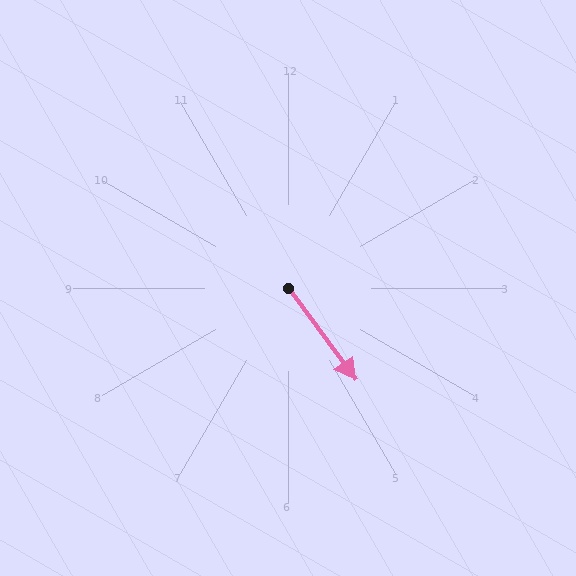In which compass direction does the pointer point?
Southeast.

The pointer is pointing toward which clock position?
Roughly 5 o'clock.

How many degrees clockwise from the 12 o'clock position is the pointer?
Approximately 144 degrees.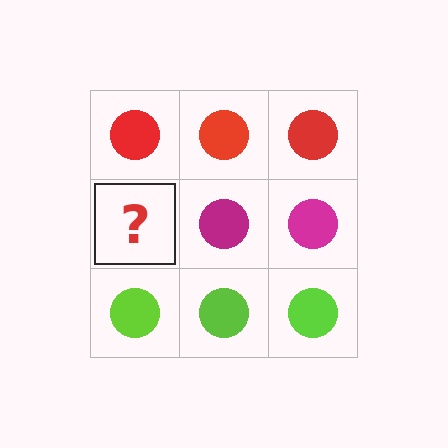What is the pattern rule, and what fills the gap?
The rule is that each row has a consistent color. The gap should be filled with a magenta circle.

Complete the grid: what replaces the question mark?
The question mark should be replaced with a magenta circle.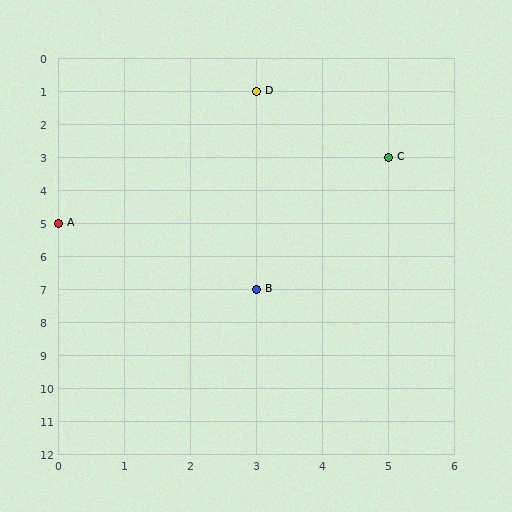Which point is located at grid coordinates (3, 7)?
Point B is at (3, 7).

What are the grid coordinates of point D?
Point D is at grid coordinates (3, 1).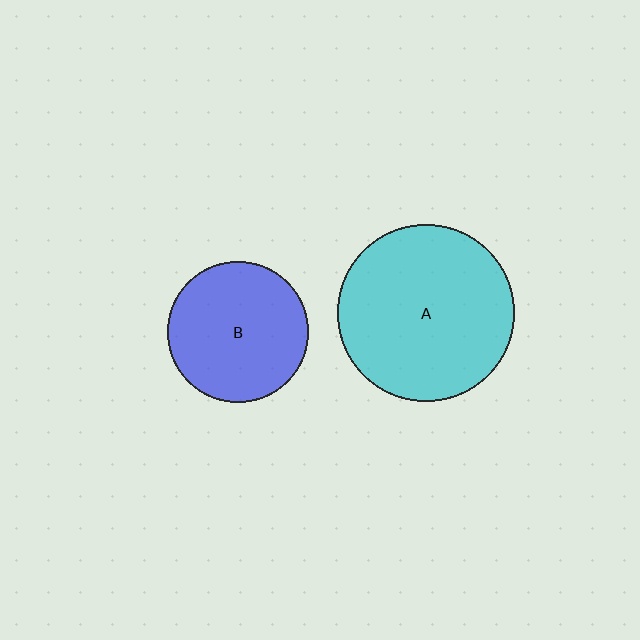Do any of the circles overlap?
No, none of the circles overlap.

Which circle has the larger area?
Circle A (cyan).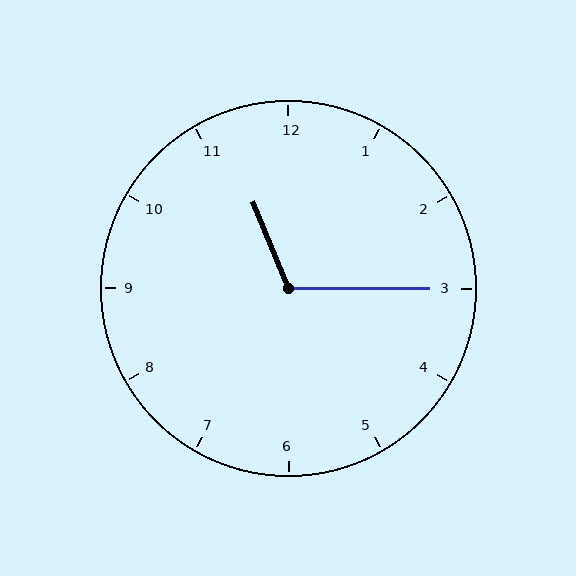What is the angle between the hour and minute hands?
Approximately 112 degrees.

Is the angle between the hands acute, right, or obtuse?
It is obtuse.